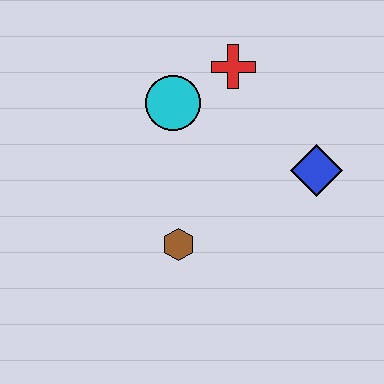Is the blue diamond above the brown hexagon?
Yes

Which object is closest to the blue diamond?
The red cross is closest to the blue diamond.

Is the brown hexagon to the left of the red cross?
Yes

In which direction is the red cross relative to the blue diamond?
The red cross is above the blue diamond.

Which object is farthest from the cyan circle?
The blue diamond is farthest from the cyan circle.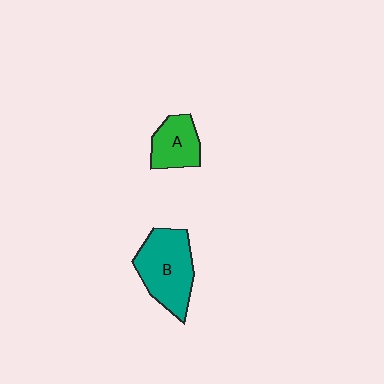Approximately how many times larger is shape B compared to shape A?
Approximately 1.7 times.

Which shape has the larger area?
Shape B (teal).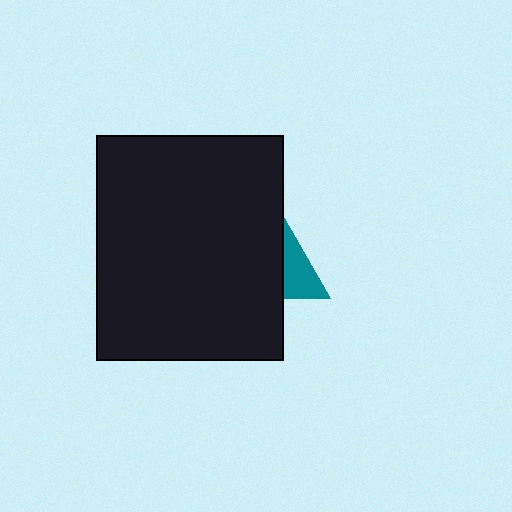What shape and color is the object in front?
The object in front is a black rectangle.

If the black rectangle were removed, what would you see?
You would see the complete teal triangle.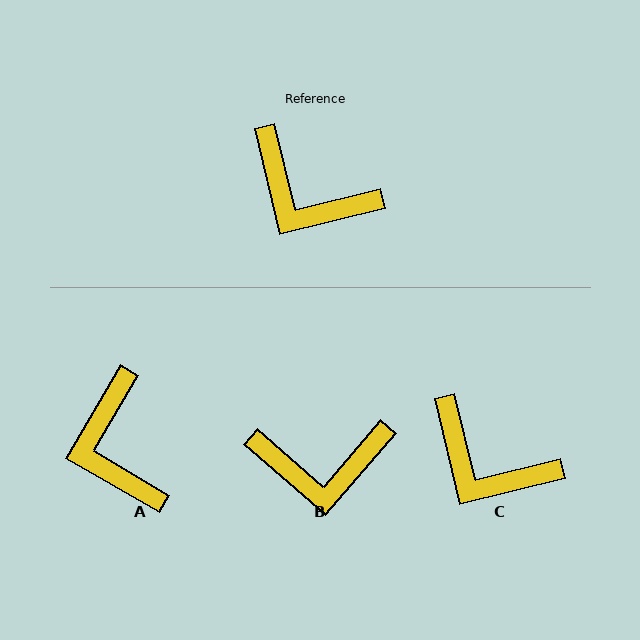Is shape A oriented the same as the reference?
No, it is off by about 44 degrees.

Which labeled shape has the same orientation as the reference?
C.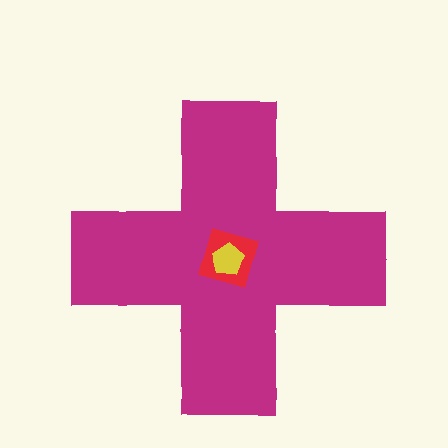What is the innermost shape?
The yellow pentagon.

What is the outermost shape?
The magenta cross.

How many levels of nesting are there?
3.